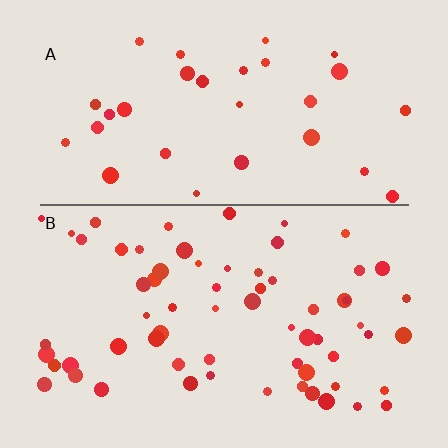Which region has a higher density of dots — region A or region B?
B (the bottom).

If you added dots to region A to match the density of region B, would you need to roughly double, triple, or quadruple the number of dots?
Approximately double.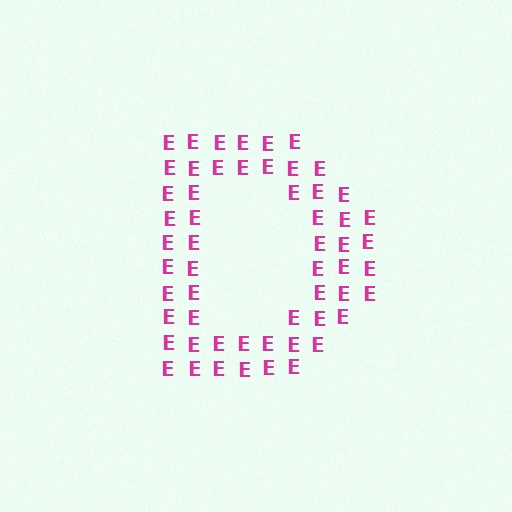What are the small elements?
The small elements are letter E's.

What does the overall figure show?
The overall figure shows the letter D.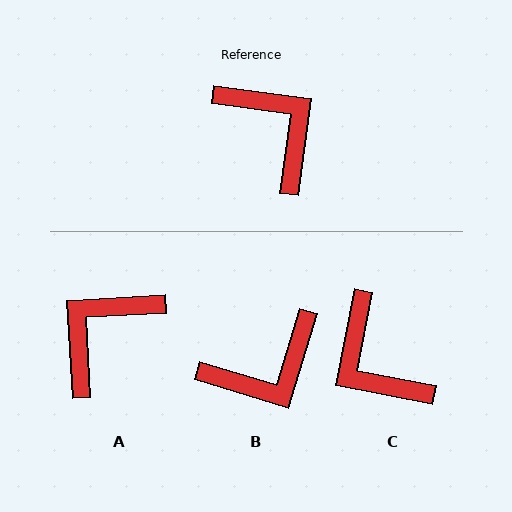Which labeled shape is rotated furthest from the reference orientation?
C, about 177 degrees away.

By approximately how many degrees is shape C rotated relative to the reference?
Approximately 177 degrees counter-clockwise.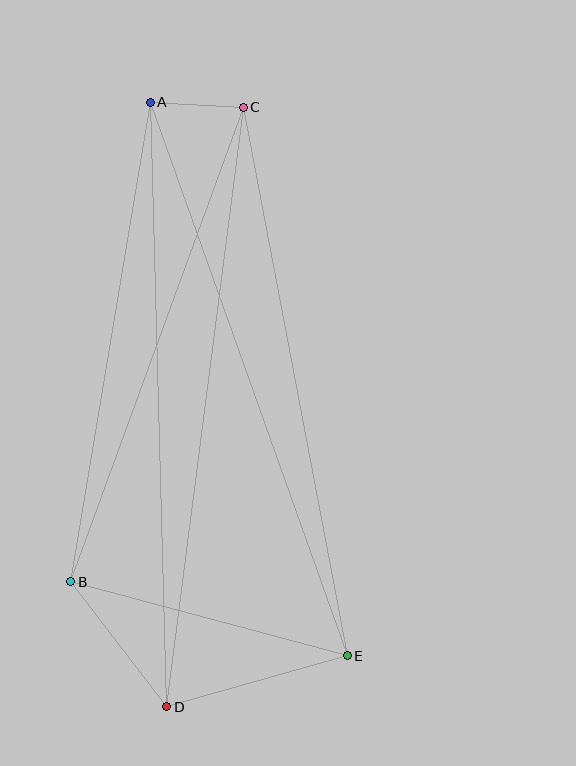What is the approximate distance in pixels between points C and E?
The distance between C and E is approximately 558 pixels.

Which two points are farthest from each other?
Points A and D are farthest from each other.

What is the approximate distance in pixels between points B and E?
The distance between B and E is approximately 286 pixels.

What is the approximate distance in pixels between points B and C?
The distance between B and C is approximately 505 pixels.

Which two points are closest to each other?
Points A and C are closest to each other.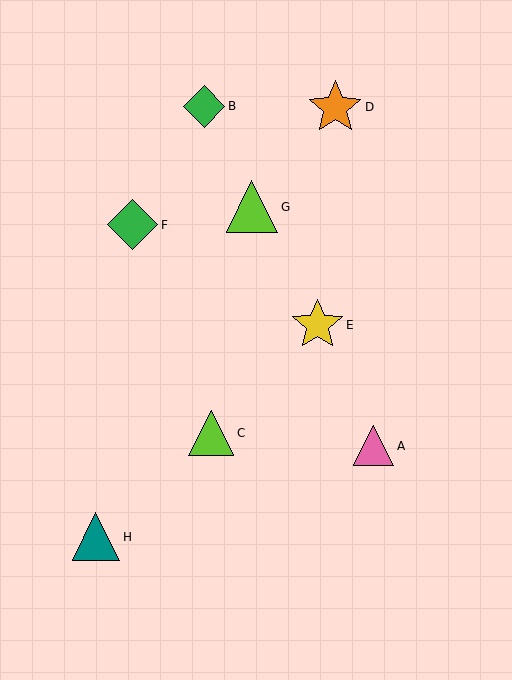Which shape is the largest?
The orange star (labeled D) is the largest.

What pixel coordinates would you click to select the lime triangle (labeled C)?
Click at (211, 433) to select the lime triangle C.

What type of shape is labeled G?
Shape G is a lime triangle.